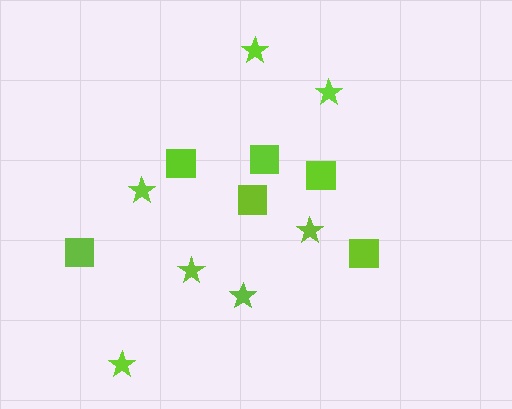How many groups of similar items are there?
There are 2 groups: one group of stars (7) and one group of squares (6).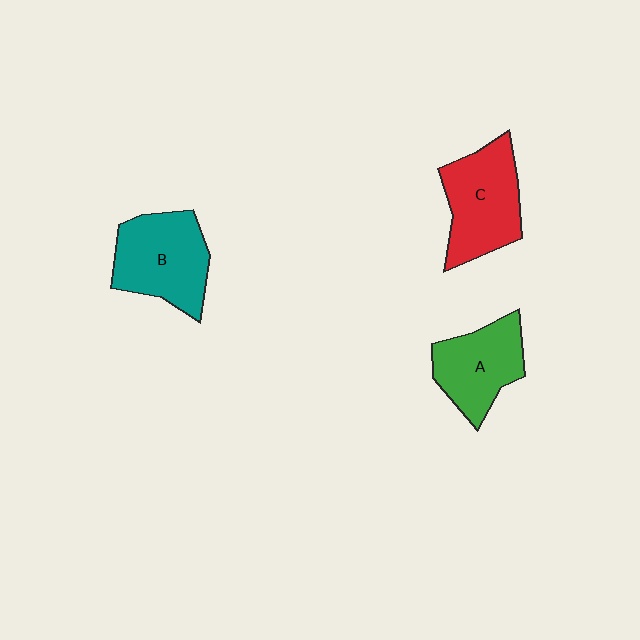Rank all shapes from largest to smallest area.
From largest to smallest: B (teal), C (red), A (green).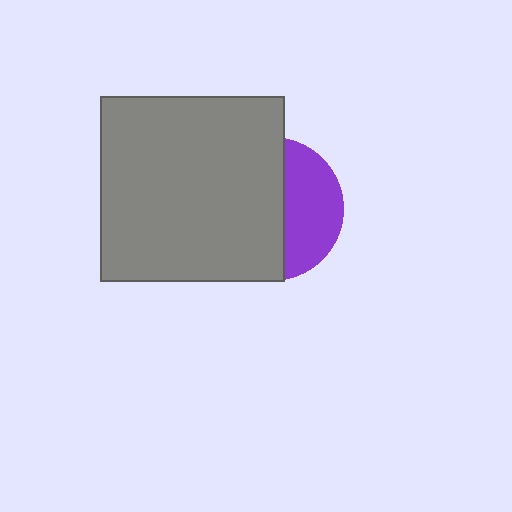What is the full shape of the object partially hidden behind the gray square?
The partially hidden object is a purple circle.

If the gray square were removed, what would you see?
You would see the complete purple circle.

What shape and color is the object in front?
The object in front is a gray square.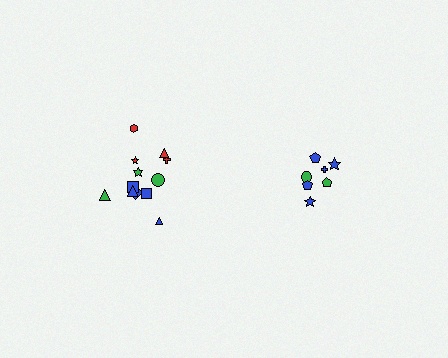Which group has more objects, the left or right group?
The left group.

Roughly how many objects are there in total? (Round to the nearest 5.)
Roughly 20 objects in total.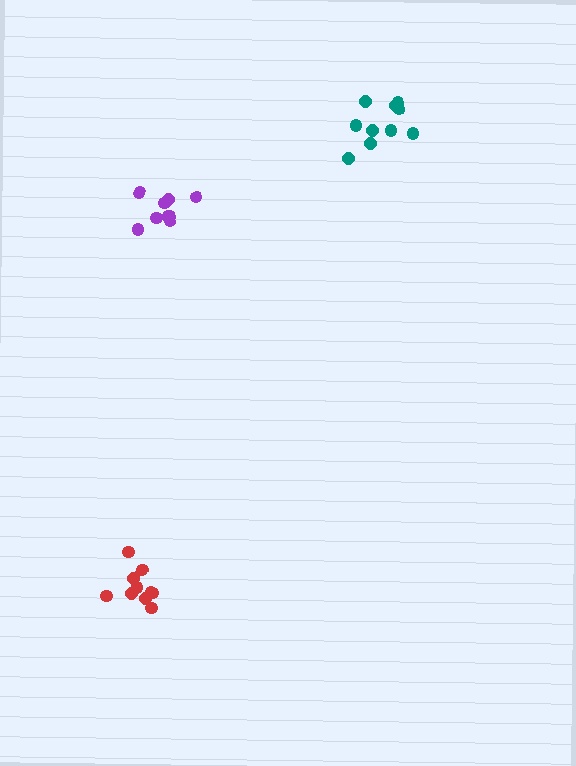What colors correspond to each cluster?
The clusters are colored: teal, red, purple.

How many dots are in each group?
Group 1: 10 dots, Group 2: 10 dots, Group 3: 9 dots (29 total).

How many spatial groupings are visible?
There are 3 spatial groupings.